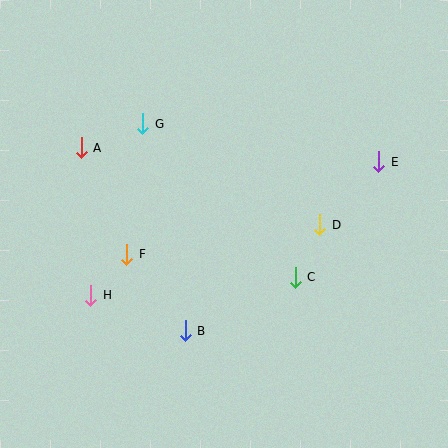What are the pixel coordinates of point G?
Point G is at (143, 124).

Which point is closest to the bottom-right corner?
Point C is closest to the bottom-right corner.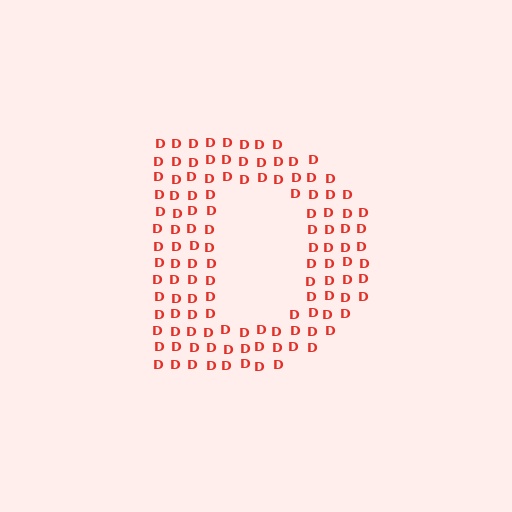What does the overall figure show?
The overall figure shows the letter D.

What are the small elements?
The small elements are letter D's.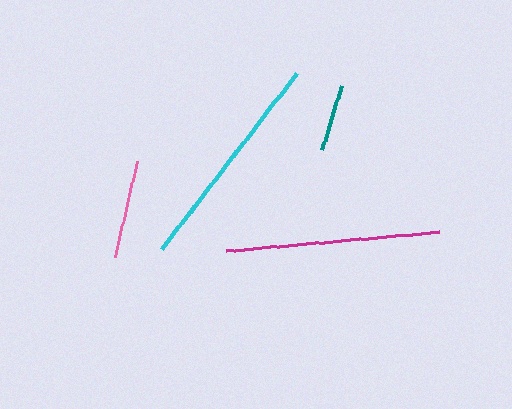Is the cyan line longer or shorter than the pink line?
The cyan line is longer than the pink line.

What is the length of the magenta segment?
The magenta segment is approximately 215 pixels long.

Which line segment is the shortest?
The teal line is the shortest at approximately 66 pixels.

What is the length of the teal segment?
The teal segment is approximately 66 pixels long.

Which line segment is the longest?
The cyan line is the longest at approximately 221 pixels.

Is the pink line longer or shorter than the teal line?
The pink line is longer than the teal line.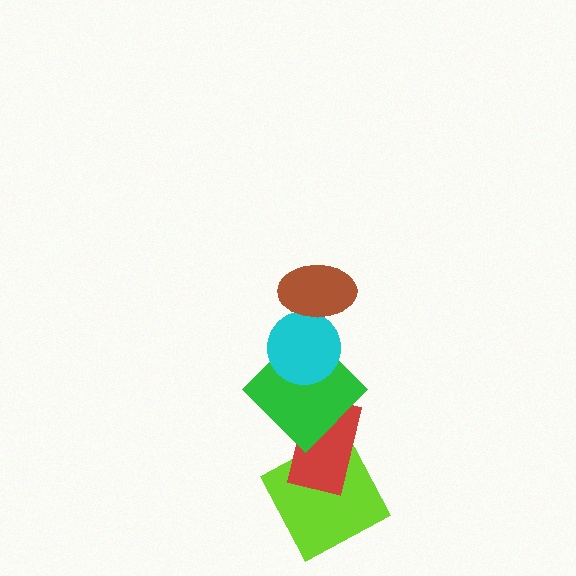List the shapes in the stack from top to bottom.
From top to bottom: the brown ellipse, the cyan circle, the green diamond, the red rectangle, the lime square.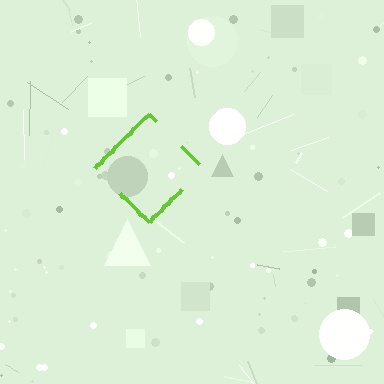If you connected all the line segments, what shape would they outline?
They would outline a diamond.